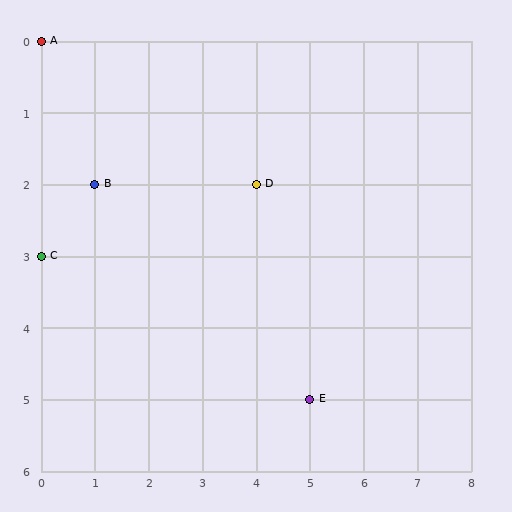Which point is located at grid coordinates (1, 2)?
Point B is at (1, 2).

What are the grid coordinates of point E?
Point E is at grid coordinates (5, 5).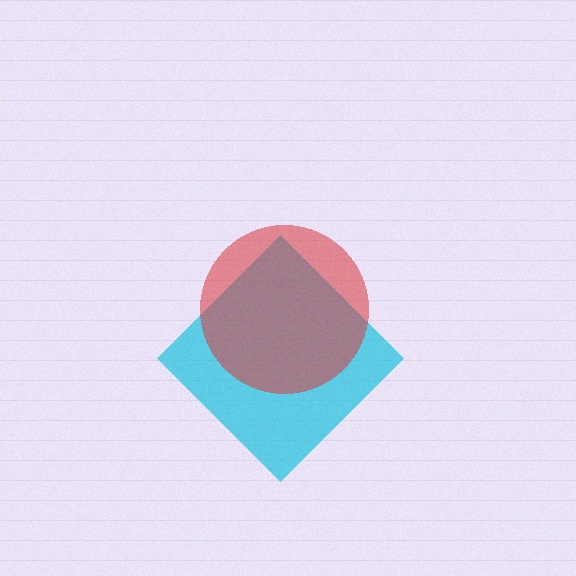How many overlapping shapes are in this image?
There are 2 overlapping shapes in the image.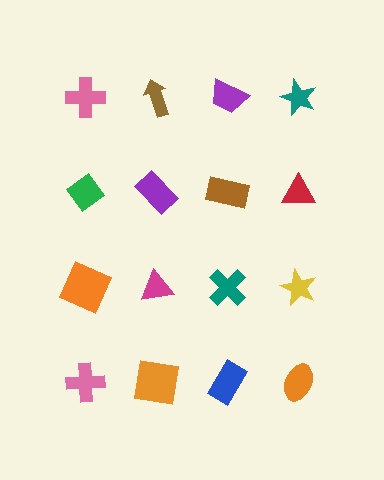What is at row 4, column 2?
An orange square.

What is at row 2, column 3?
A brown rectangle.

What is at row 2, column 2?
A purple rectangle.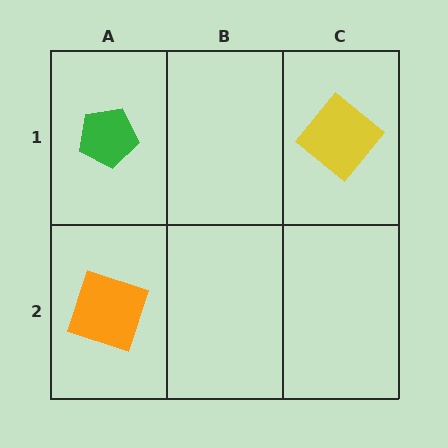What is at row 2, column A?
An orange square.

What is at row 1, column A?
A green pentagon.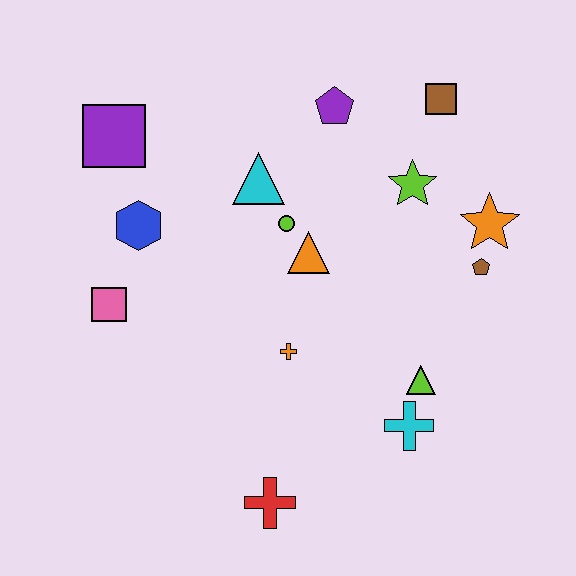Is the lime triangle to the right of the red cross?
Yes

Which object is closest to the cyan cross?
The lime triangle is closest to the cyan cross.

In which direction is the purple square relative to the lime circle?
The purple square is to the left of the lime circle.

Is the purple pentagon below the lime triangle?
No